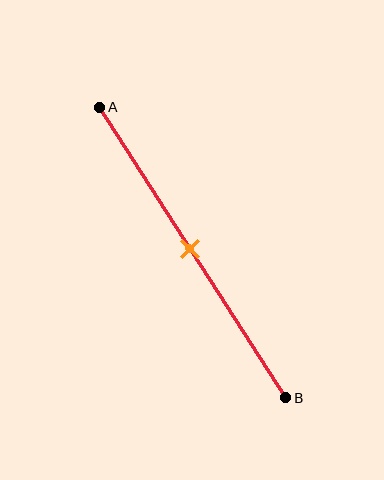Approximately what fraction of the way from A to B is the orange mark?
The orange mark is approximately 50% of the way from A to B.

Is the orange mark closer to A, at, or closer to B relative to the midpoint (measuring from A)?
The orange mark is approximately at the midpoint of segment AB.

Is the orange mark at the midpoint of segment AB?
Yes, the mark is approximately at the midpoint.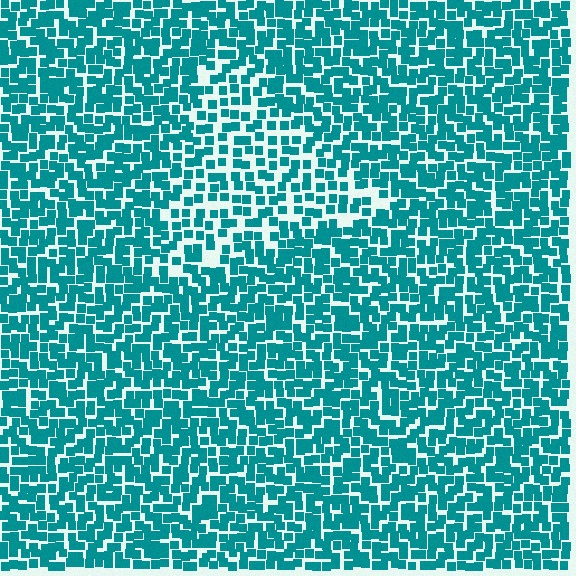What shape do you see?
I see a triangle.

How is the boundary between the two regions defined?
The boundary is defined by a change in element density (approximately 1.6x ratio). All elements are the same color, size, and shape.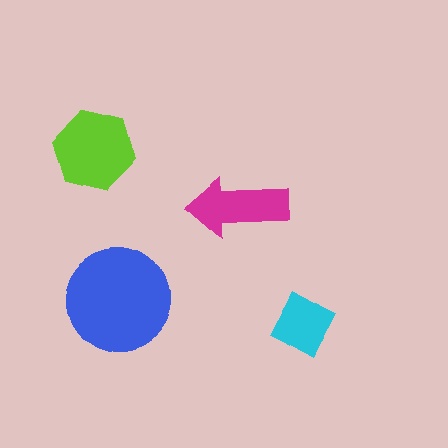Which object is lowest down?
The cyan square is bottommost.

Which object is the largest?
The blue circle.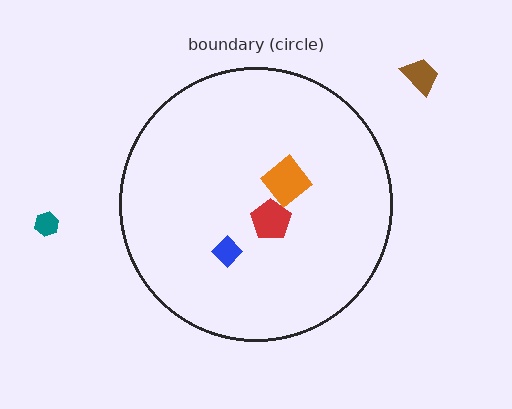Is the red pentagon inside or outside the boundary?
Inside.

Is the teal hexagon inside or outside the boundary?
Outside.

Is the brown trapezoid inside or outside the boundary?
Outside.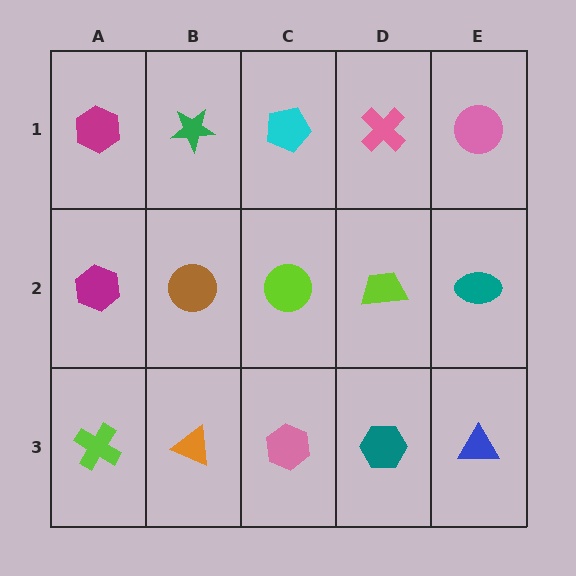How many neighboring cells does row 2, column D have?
4.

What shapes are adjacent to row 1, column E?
A teal ellipse (row 2, column E), a pink cross (row 1, column D).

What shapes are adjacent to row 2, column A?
A magenta hexagon (row 1, column A), a lime cross (row 3, column A), a brown circle (row 2, column B).